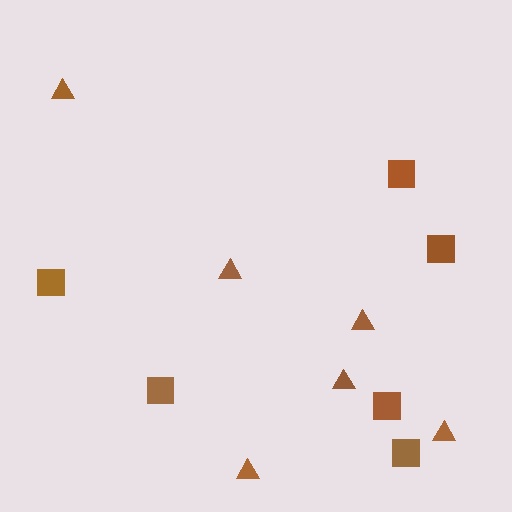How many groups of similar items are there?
There are 2 groups: one group of squares (6) and one group of triangles (6).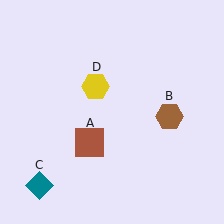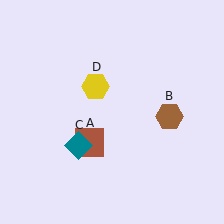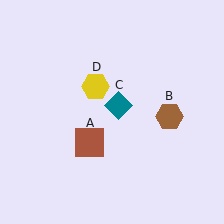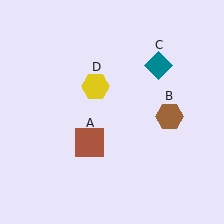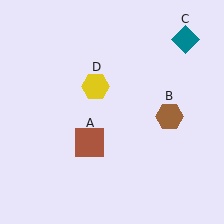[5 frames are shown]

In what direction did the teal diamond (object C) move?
The teal diamond (object C) moved up and to the right.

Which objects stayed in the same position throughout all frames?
Brown square (object A) and brown hexagon (object B) and yellow hexagon (object D) remained stationary.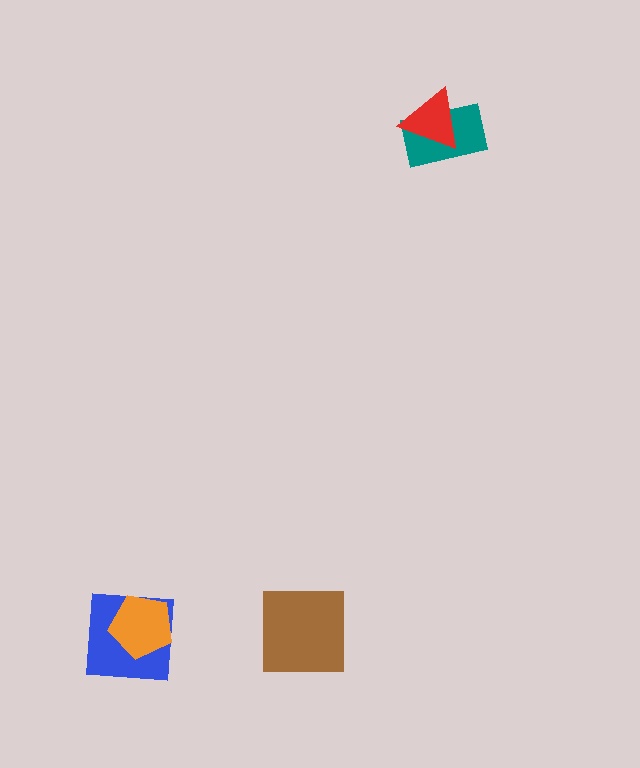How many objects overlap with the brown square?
0 objects overlap with the brown square.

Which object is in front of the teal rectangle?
The red triangle is in front of the teal rectangle.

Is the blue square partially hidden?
Yes, it is partially covered by another shape.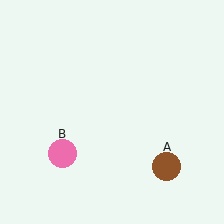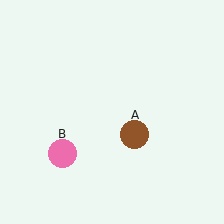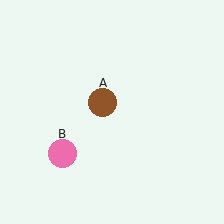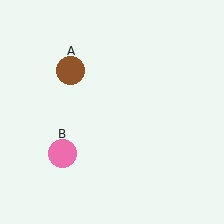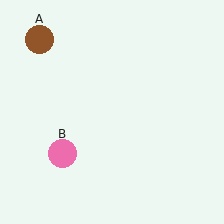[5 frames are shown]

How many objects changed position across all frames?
1 object changed position: brown circle (object A).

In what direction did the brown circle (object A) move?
The brown circle (object A) moved up and to the left.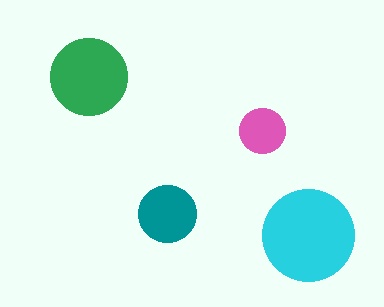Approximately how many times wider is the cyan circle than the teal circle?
About 1.5 times wider.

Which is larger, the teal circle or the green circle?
The green one.